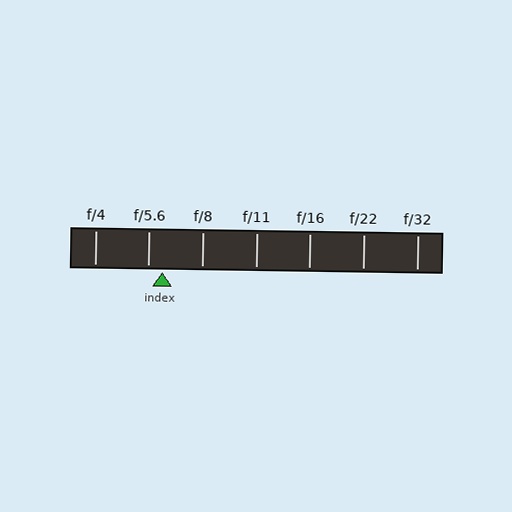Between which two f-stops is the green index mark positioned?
The index mark is between f/5.6 and f/8.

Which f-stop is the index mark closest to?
The index mark is closest to f/5.6.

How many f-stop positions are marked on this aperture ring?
There are 7 f-stop positions marked.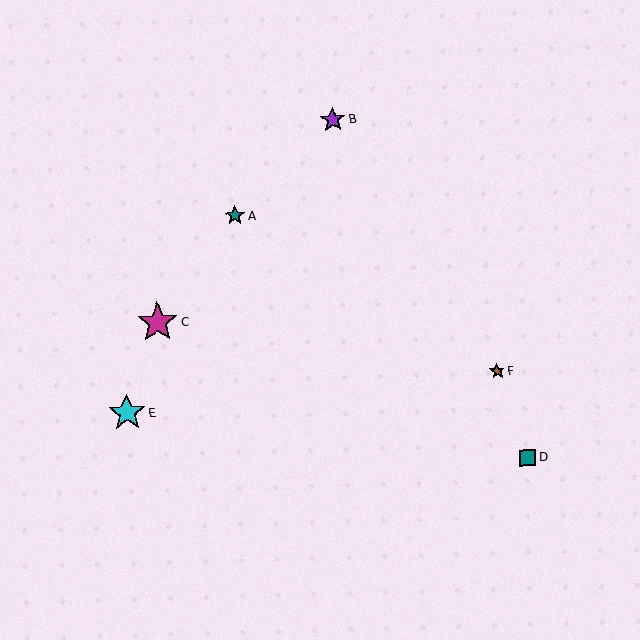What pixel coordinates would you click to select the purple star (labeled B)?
Click at (333, 120) to select the purple star B.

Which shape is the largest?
The magenta star (labeled C) is the largest.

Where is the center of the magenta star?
The center of the magenta star is at (157, 322).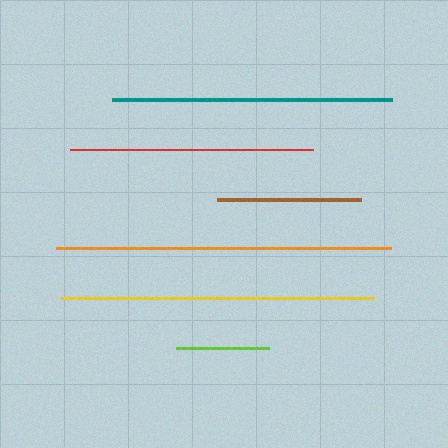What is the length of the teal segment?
The teal segment is approximately 279 pixels long.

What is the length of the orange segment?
The orange segment is approximately 335 pixels long.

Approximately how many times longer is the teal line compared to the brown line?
The teal line is approximately 1.9 times the length of the brown line.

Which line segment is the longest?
The orange line is the longest at approximately 335 pixels.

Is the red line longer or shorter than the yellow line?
The yellow line is longer than the red line.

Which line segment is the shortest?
The lime line is the shortest at approximately 93 pixels.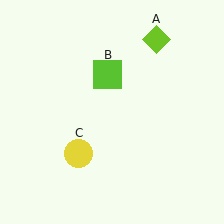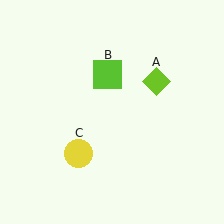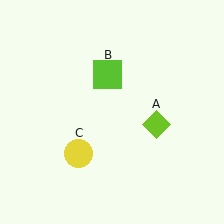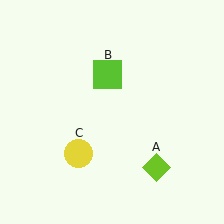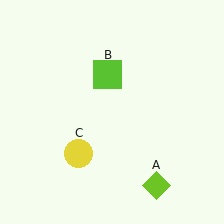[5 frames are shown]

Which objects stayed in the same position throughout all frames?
Lime square (object B) and yellow circle (object C) remained stationary.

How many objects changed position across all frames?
1 object changed position: lime diamond (object A).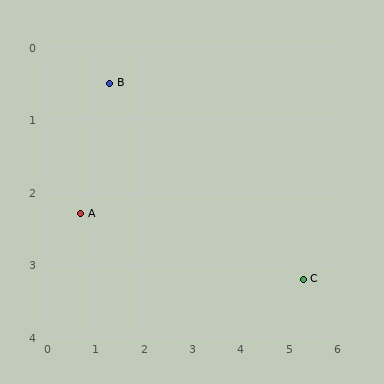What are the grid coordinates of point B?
Point B is at approximately (1.3, 0.5).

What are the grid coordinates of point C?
Point C is at approximately (5.3, 3.2).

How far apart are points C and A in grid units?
Points C and A are about 4.7 grid units apart.